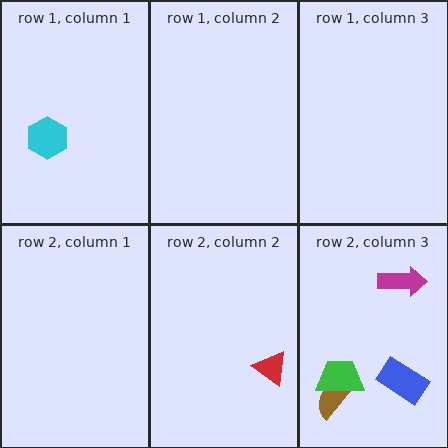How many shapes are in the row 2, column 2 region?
1.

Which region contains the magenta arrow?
The row 2, column 3 region.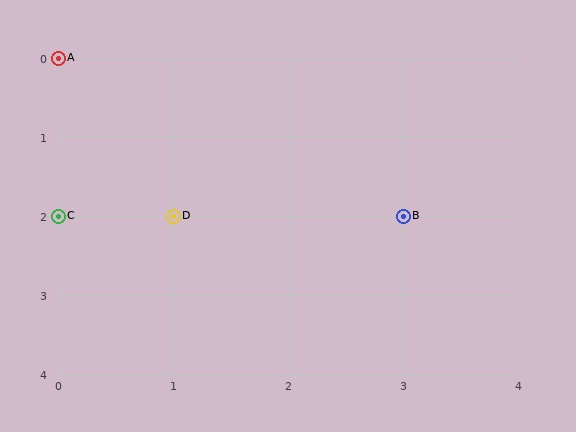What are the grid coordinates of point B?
Point B is at grid coordinates (3, 2).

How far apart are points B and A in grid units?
Points B and A are 3 columns and 2 rows apart (about 3.6 grid units diagonally).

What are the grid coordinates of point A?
Point A is at grid coordinates (0, 0).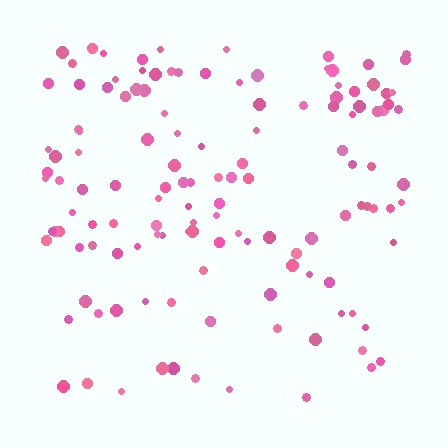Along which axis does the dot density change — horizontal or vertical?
Vertical.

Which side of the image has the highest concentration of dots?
The top.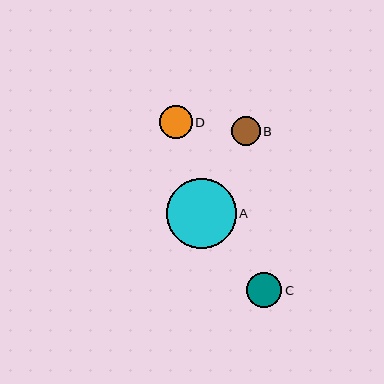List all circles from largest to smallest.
From largest to smallest: A, C, D, B.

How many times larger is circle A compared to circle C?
Circle A is approximately 2.0 times the size of circle C.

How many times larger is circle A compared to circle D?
Circle A is approximately 2.1 times the size of circle D.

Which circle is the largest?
Circle A is the largest with a size of approximately 70 pixels.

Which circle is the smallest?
Circle B is the smallest with a size of approximately 29 pixels.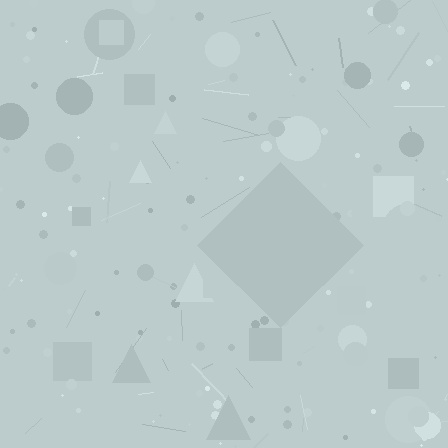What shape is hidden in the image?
A diamond is hidden in the image.